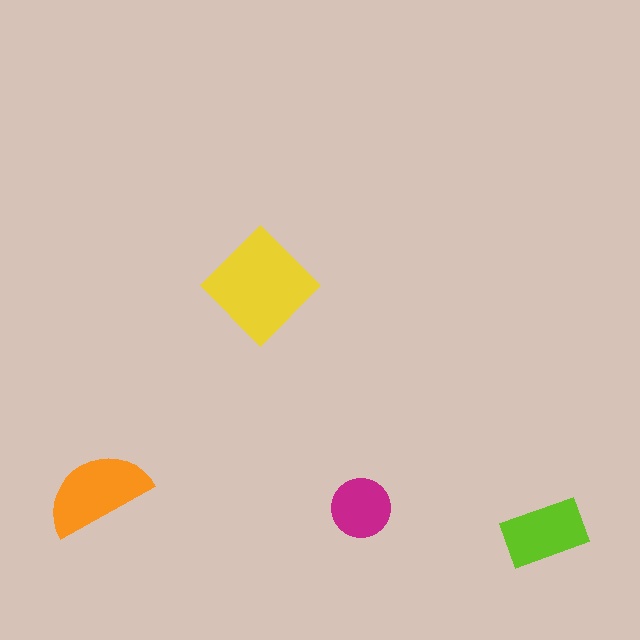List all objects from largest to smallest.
The yellow diamond, the orange semicircle, the lime rectangle, the magenta circle.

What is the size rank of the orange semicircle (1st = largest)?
2nd.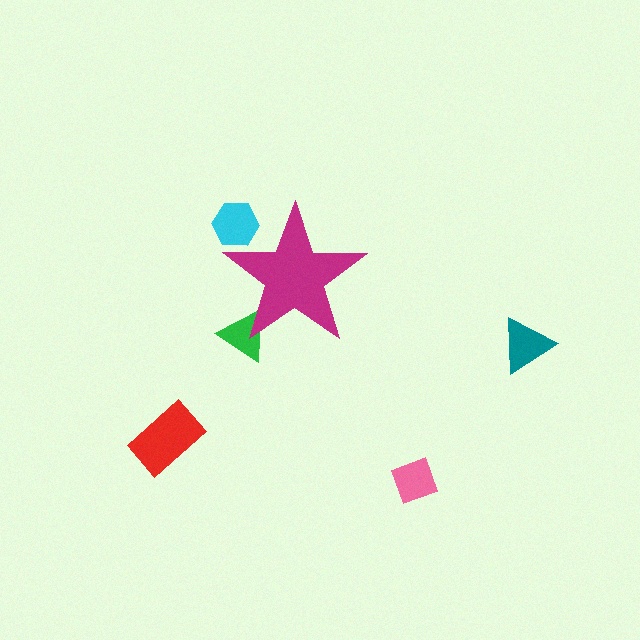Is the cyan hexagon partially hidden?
Yes, the cyan hexagon is partially hidden behind the magenta star.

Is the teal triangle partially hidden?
No, the teal triangle is fully visible.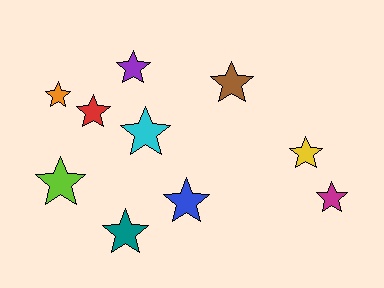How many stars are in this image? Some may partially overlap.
There are 10 stars.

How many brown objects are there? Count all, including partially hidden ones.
There is 1 brown object.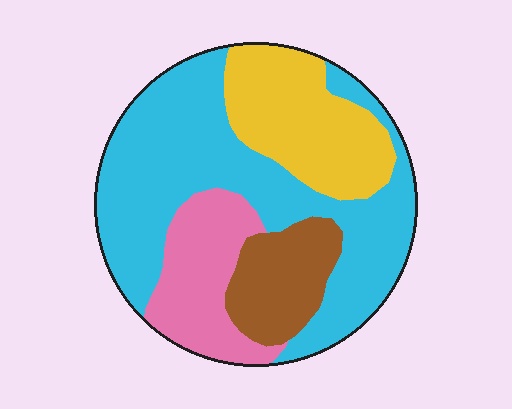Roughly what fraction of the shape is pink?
Pink takes up about one sixth (1/6) of the shape.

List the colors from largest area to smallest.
From largest to smallest: cyan, yellow, pink, brown.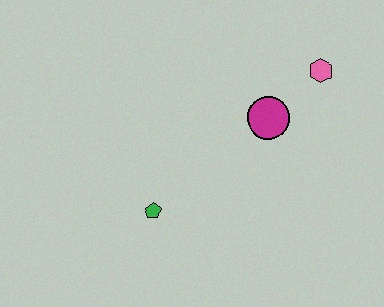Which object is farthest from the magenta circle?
The green pentagon is farthest from the magenta circle.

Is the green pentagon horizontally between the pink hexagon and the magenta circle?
No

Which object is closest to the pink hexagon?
The magenta circle is closest to the pink hexagon.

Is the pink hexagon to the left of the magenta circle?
No